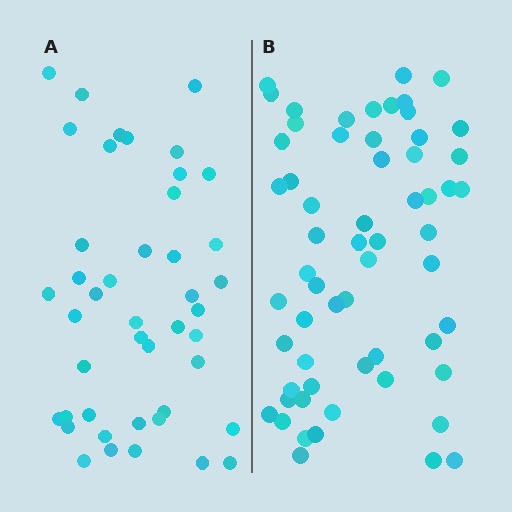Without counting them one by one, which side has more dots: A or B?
Region B (the right region) has more dots.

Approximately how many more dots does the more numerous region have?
Region B has approximately 15 more dots than region A.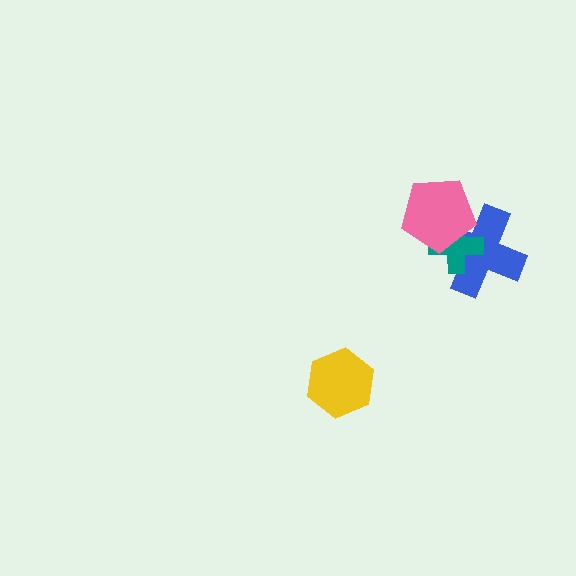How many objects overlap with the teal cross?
2 objects overlap with the teal cross.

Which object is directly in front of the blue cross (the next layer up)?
The teal cross is directly in front of the blue cross.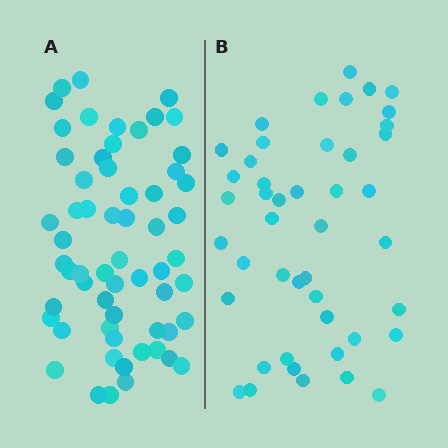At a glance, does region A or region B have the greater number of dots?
Region A (the left region) has more dots.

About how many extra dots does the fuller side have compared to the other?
Region A has approximately 15 more dots than region B.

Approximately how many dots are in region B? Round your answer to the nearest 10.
About 40 dots. (The exact count is 45, which rounds to 40.)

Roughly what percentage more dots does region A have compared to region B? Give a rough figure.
About 35% more.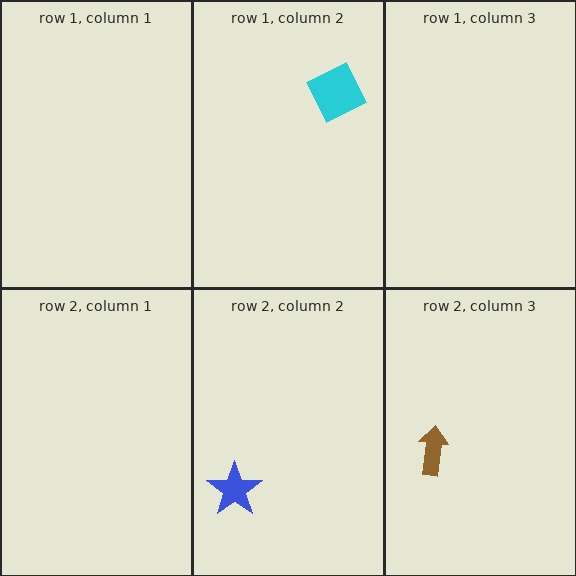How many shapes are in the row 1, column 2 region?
1.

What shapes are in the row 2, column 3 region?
The brown arrow.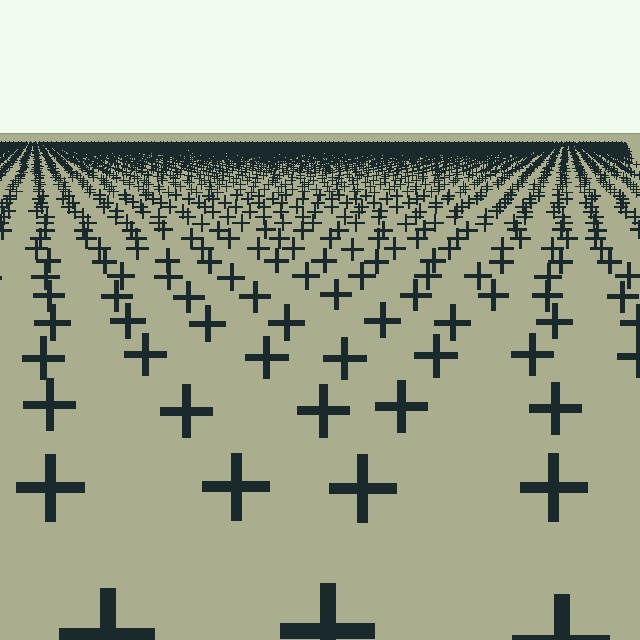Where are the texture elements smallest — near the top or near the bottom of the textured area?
Near the top.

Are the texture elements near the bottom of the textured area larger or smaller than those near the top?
Larger. Near the bottom, elements are closer to the viewer and appear at a bigger on-screen size.